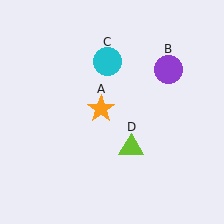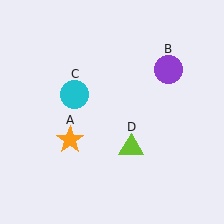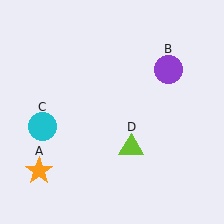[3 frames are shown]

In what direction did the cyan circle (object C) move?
The cyan circle (object C) moved down and to the left.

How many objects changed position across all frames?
2 objects changed position: orange star (object A), cyan circle (object C).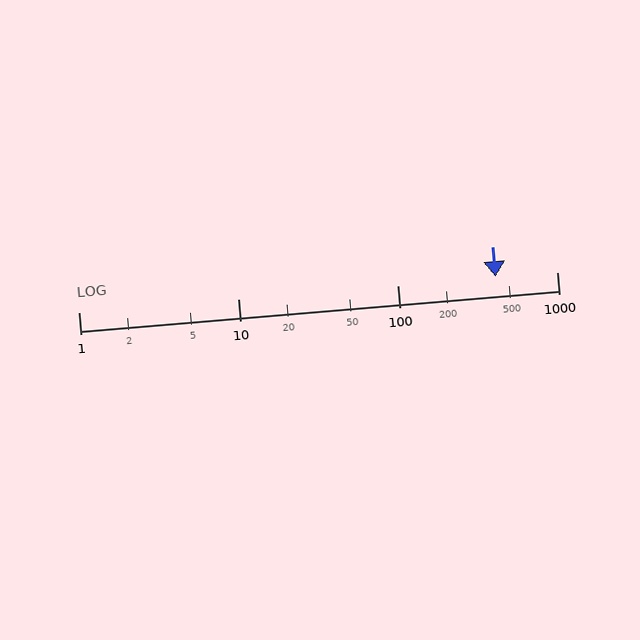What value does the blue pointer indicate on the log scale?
The pointer indicates approximately 410.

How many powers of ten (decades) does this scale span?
The scale spans 3 decades, from 1 to 1000.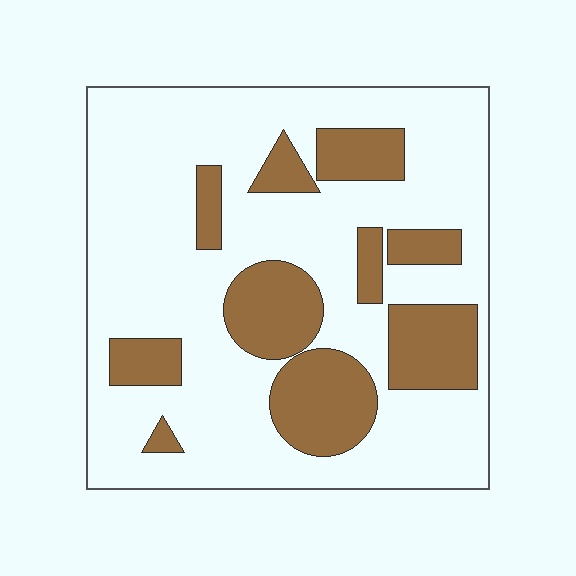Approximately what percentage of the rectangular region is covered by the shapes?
Approximately 25%.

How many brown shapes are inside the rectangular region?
10.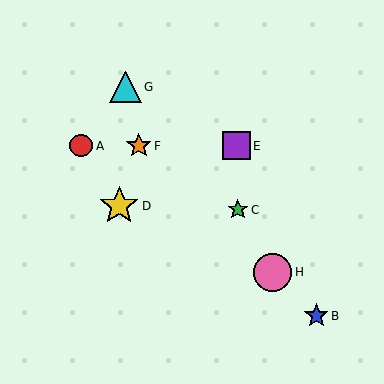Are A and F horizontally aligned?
Yes, both are at y≈146.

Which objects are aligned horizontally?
Objects A, E, F are aligned horizontally.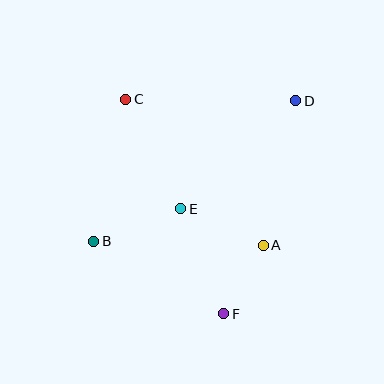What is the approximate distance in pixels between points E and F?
The distance between E and F is approximately 113 pixels.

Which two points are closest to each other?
Points A and F are closest to each other.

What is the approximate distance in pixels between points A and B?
The distance between A and B is approximately 170 pixels.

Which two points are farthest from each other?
Points B and D are farthest from each other.